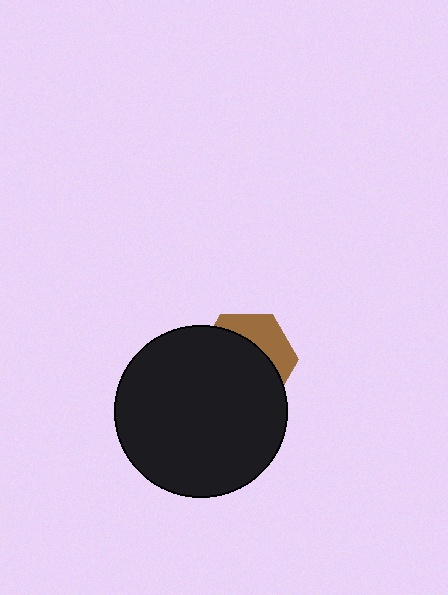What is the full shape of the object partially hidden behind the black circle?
The partially hidden object is a brown hexagon.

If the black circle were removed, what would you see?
You would see the complete brown hexagon.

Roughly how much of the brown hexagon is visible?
A small part of it is visible (roughly 33%).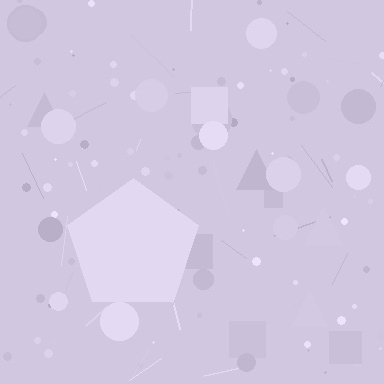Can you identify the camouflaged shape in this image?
The camouflaged shape is a pentagon.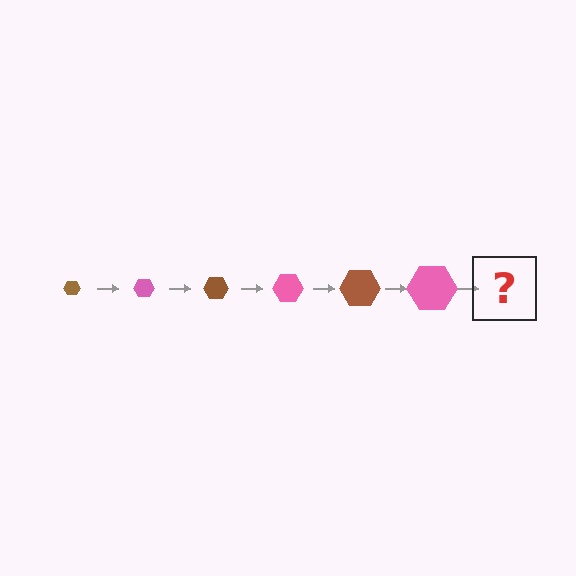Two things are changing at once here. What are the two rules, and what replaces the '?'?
The two rules are that the hexagon grows larger each step and the color cycles through brown and pink. The '?' should be a brown hexagon, larger than the previous one.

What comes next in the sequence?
The next element should be a brown hexagon, larger than the previous one.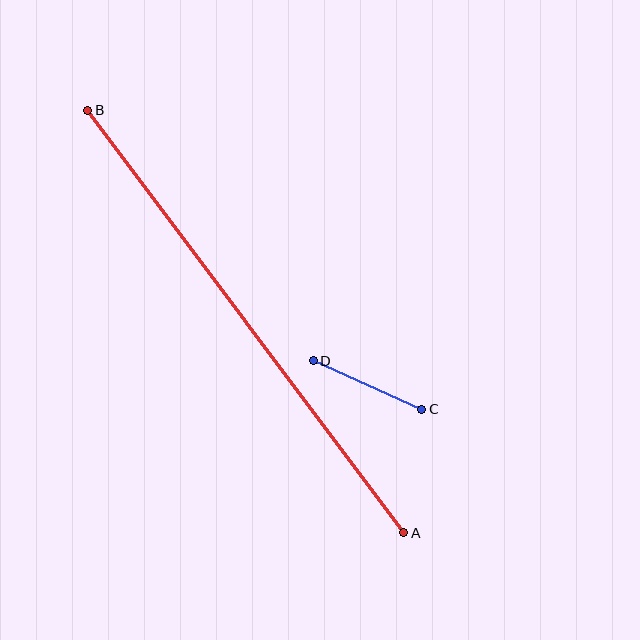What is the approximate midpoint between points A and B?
The midpoint is at approximately (246, 322) pixels.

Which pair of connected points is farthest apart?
Points A and B are farthest apart.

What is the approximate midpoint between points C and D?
The midpoint is at approximately (367, 385) pixels.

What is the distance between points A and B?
The distance is approximately 528 pixels.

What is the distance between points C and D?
The distance is approximately 119 pixels.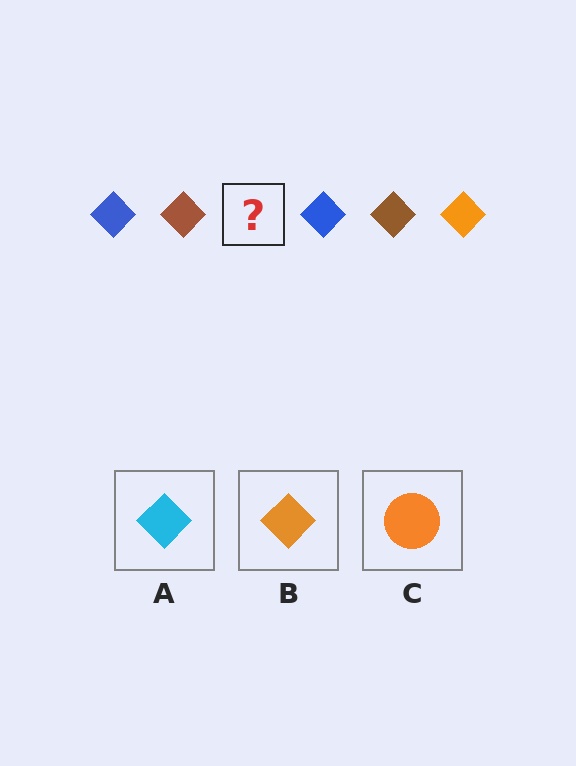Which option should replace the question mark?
Option B.